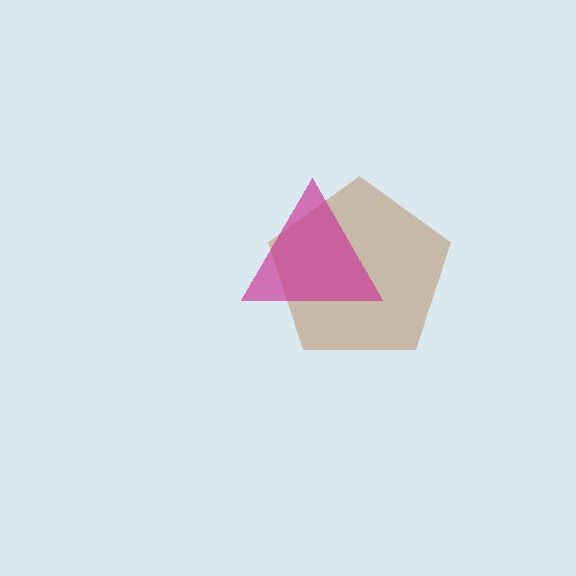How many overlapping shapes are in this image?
There are 2 overlapping shapes in the image.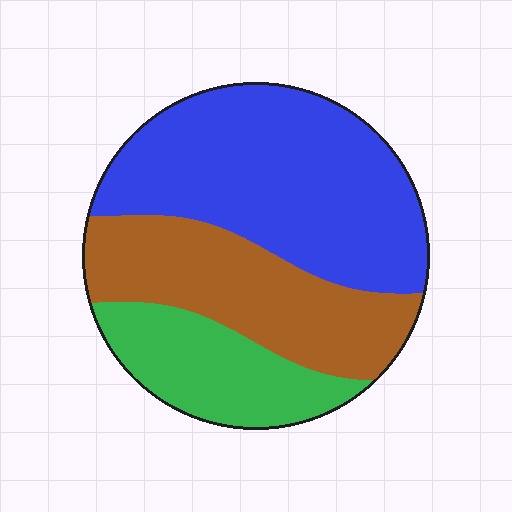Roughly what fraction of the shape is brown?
Brown covers about 30% of the shape.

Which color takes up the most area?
Blue, at roughly 50%.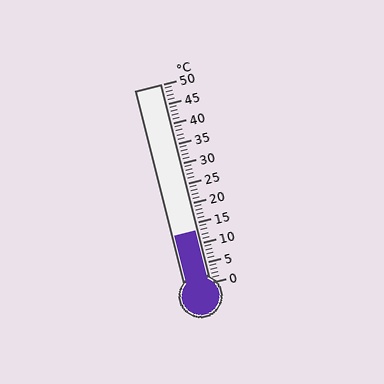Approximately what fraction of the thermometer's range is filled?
The thermometer is filled to approximately 25% of its range.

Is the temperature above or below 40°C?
The temperature is below 40°C.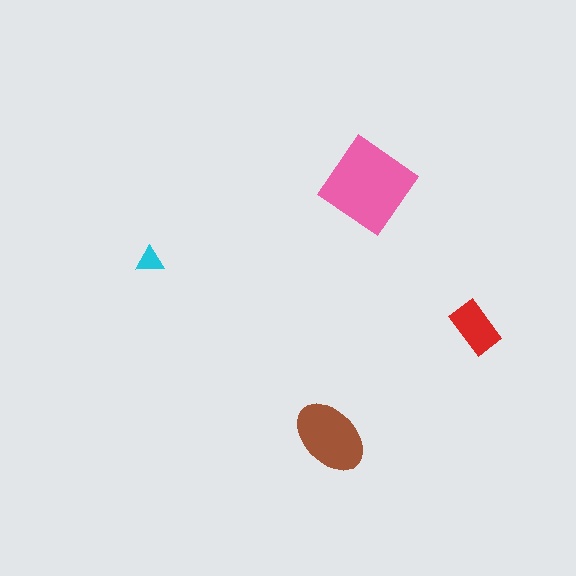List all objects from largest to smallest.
The pink diamond, the brown ellipse, the red rectangle, the cyan triangle.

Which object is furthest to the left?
The cyan triangle is leftmost.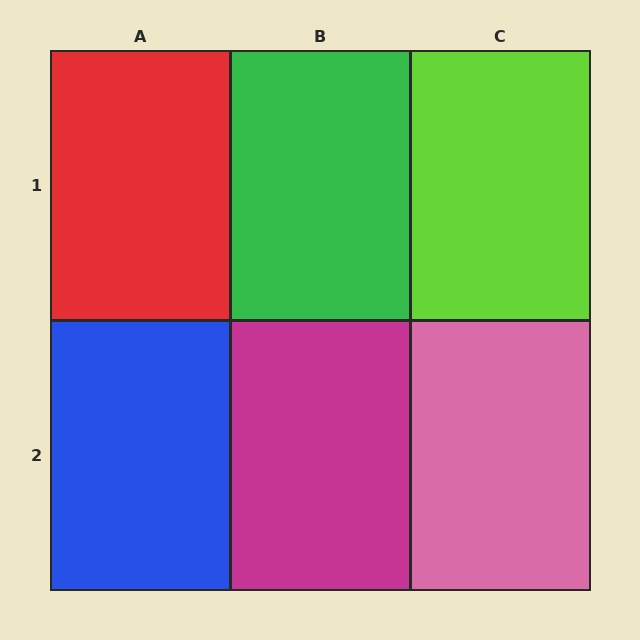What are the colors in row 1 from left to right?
Red, green, lime.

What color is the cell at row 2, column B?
Magenta.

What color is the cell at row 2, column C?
Pink.